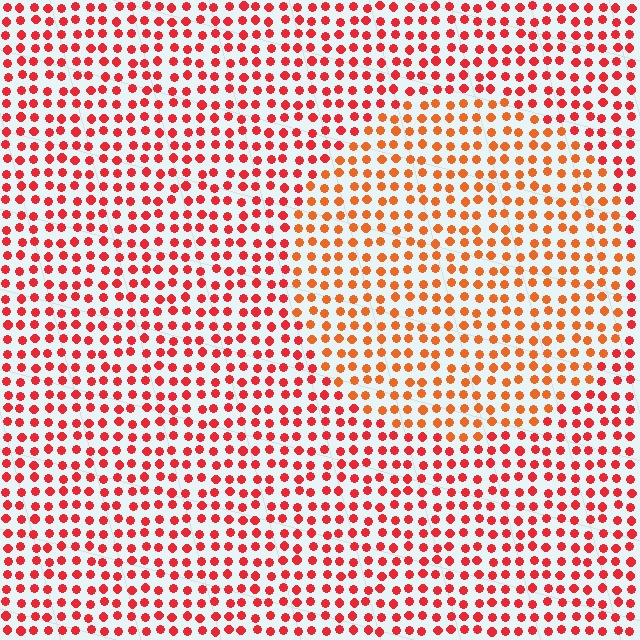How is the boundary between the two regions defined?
The boundary is defined purely by a slight shift in hue (about 24 degrees). Spacing, size, and orientation are identical on both sides.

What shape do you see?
I see a circle.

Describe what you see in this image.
The image is filled with small red elements in a uniform arrangement. A circle-shaped region is visible where the elements are tinted to a slightly different hue, forming a subtle color boundary.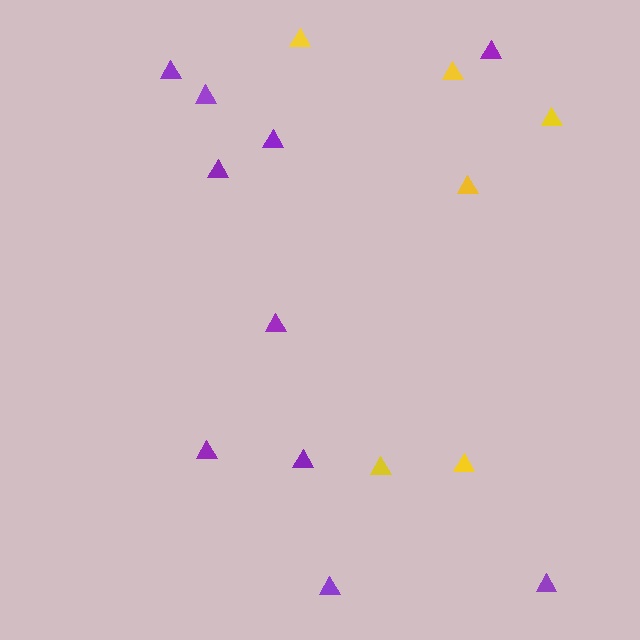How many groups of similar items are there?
There are 2 groups: one group of yellow triangles (6) and one group of purple triangles (10).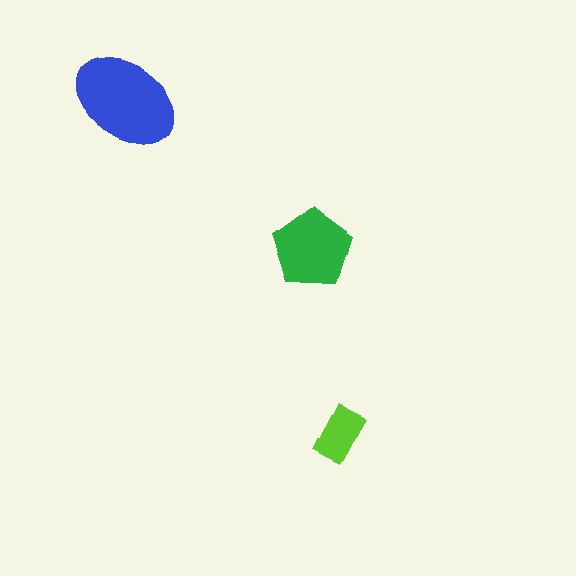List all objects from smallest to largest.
The lime rectangle, the green pentagon, the blue ellipse.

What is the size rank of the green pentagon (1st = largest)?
2nd.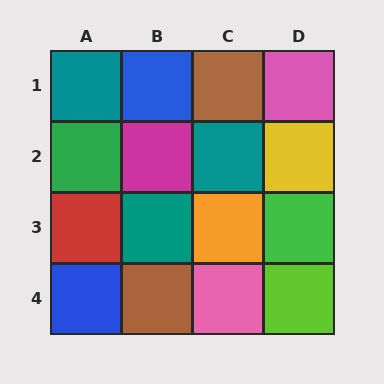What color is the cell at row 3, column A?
Red.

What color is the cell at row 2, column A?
Green.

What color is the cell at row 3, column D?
Green.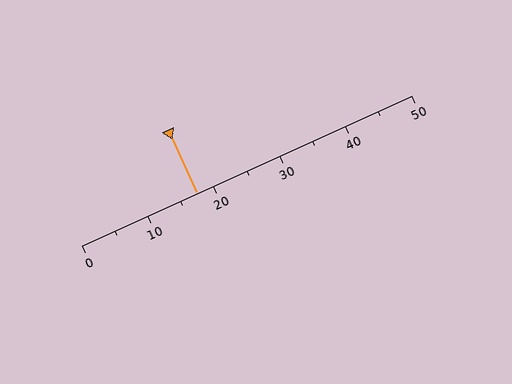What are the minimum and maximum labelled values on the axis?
The axis runs from 0 to 50.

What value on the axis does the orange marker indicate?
The marker indicates approximately 17.5.